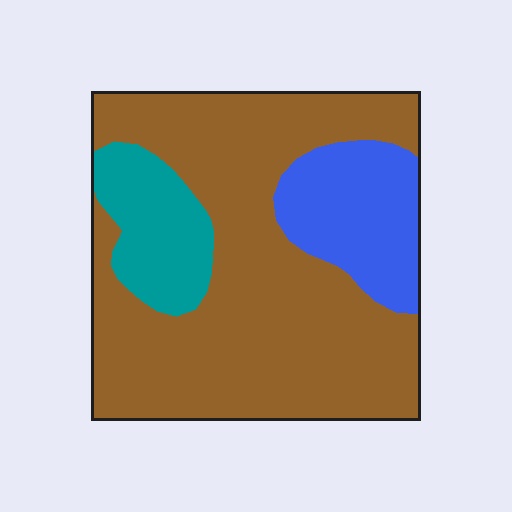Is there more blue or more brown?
Brown.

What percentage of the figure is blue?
Blue covers 17% of the figure.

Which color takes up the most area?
Brown, at roughly 70%.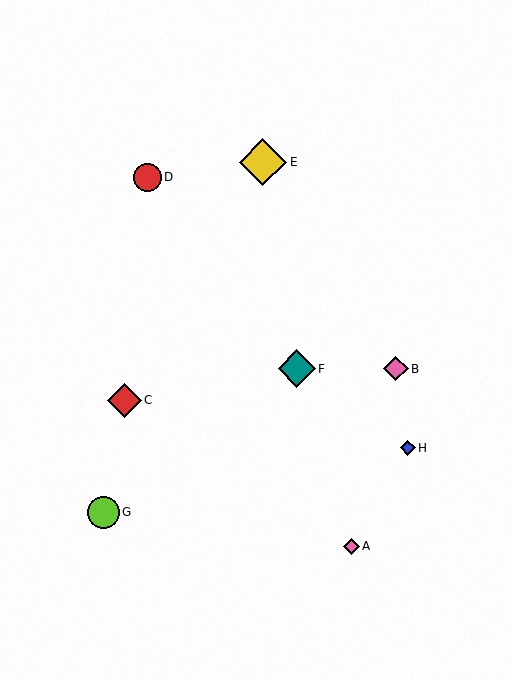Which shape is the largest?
The yellow diamond (labeled E) is the largest.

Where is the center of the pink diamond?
The center of the pink diamond is at (351, 546).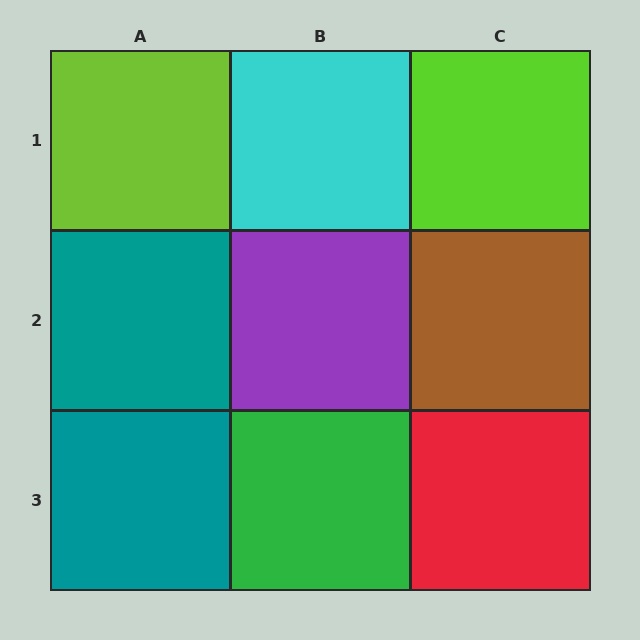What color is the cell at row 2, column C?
Brown.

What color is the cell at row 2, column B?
Purple.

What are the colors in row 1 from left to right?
Lime, cyan, lime.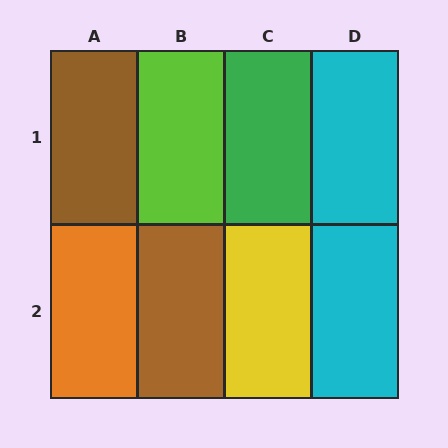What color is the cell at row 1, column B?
Lime.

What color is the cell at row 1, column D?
Cyan.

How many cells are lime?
1 cell is lime.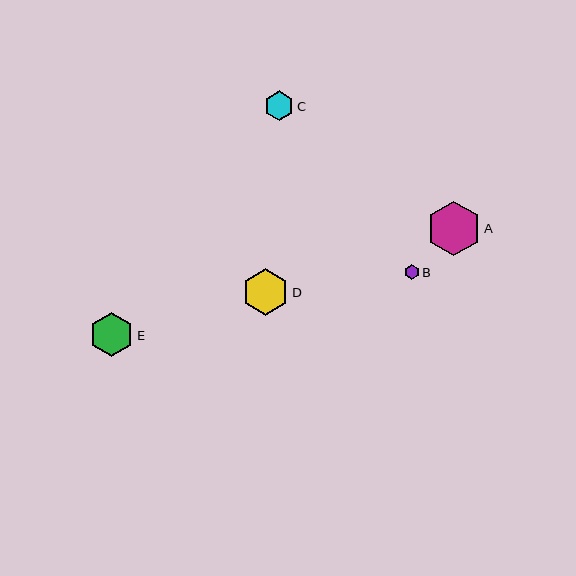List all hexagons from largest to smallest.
From largest to smallest: A, D, E, C, B.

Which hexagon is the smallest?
Hexagon B is the smallest with a size of approximately 15 pixels.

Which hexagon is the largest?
Hexagon A is the largest with a size of approximately 54 pixels.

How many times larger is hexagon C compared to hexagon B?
Hexagon C is approximately 2.0 times the size of hexagon B.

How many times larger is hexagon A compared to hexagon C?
Hexagon A is approximately 1.8 times the size of hexagon C.